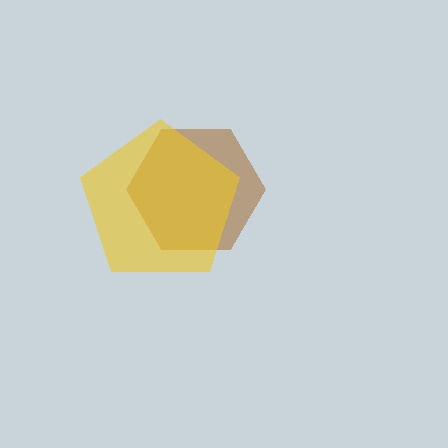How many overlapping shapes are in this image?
There are 2 overlapping shapes in the image.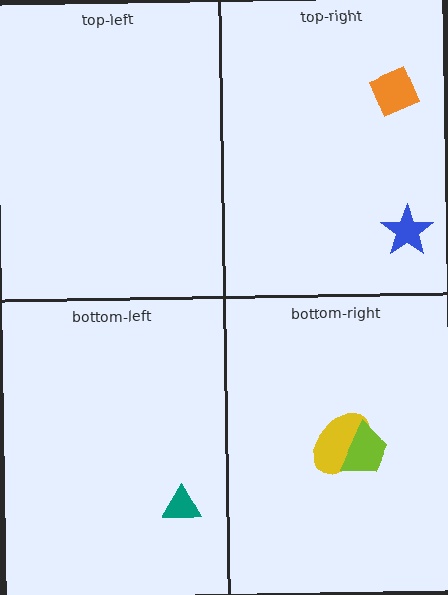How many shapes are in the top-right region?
2.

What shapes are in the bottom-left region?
The teal triangle.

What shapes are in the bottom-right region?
The yellow ellipse, the lime trapezoid.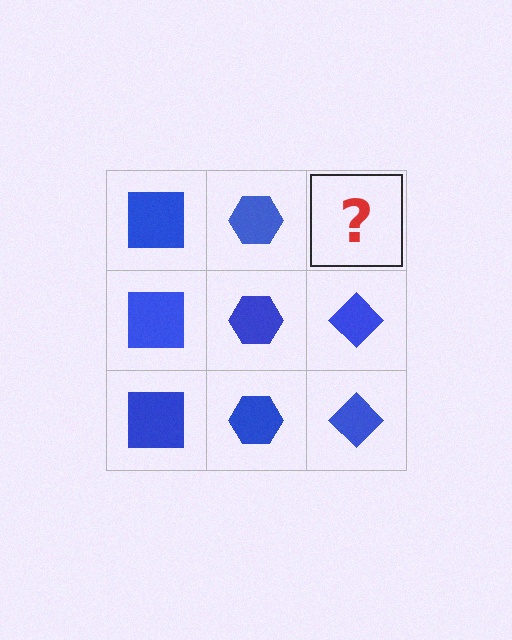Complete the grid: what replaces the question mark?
The question mark should be replaced with a blue diamond.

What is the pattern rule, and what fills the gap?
The rule is that each column has a consistent shape. The gap should be filled with a blue diamond.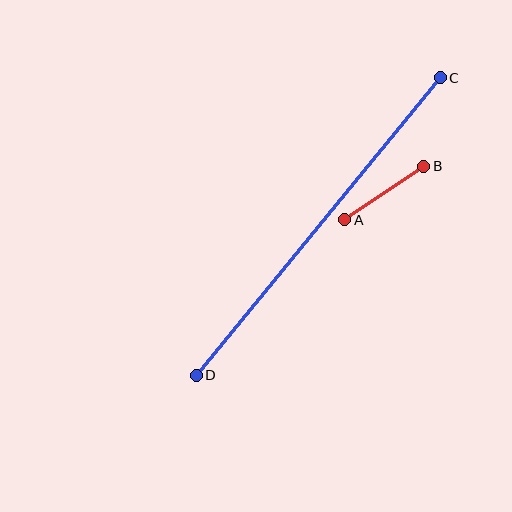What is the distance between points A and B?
The distance is approximately 95 pixels.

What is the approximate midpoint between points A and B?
The midpoint is at approximately (384, 193) pixels.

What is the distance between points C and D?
The distance is approximately 385 pixels.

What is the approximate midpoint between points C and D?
The midpoint is at approximately (318, 226) pixels.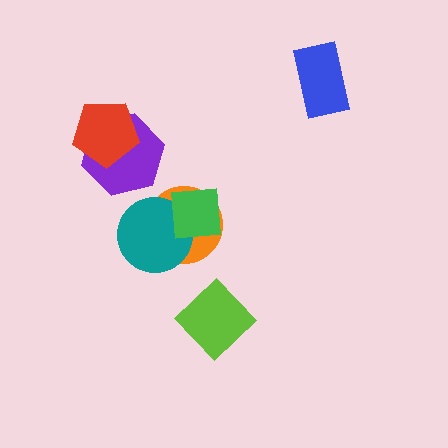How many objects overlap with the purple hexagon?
1 object overlaps with the purple hexagon.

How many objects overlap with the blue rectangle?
0 objects overlap with the blue rectangle.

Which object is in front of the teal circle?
The green square is in front of the teal circle.